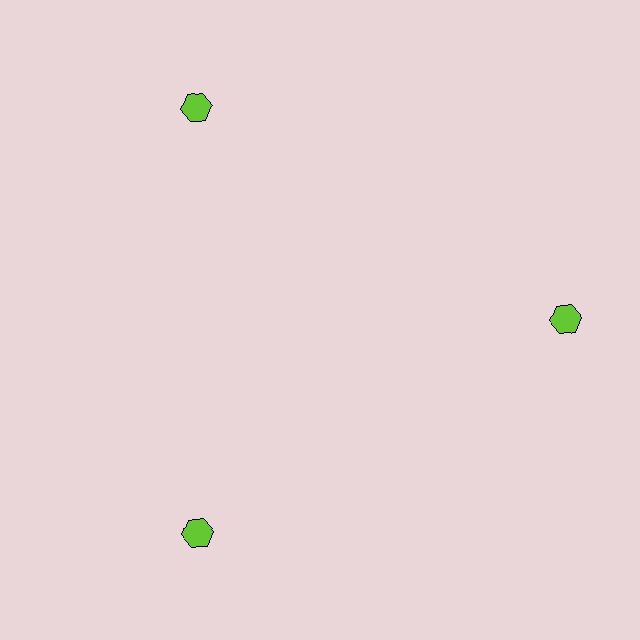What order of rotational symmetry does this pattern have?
This pattern has 3-fold rotational symmetry.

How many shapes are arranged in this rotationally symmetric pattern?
There are 3 shapes, arranged in 3 groups of 1.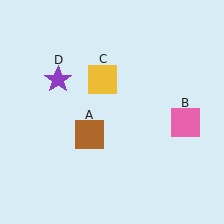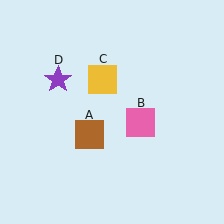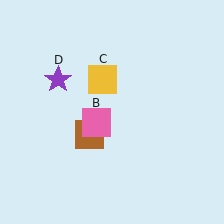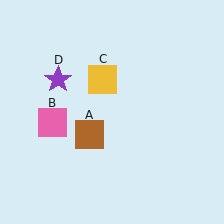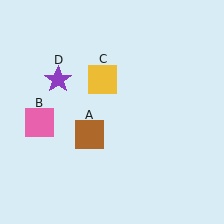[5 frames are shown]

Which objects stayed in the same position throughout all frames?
Brown square (object A) and yellow square (object C) and purple star (object D) remained stationary.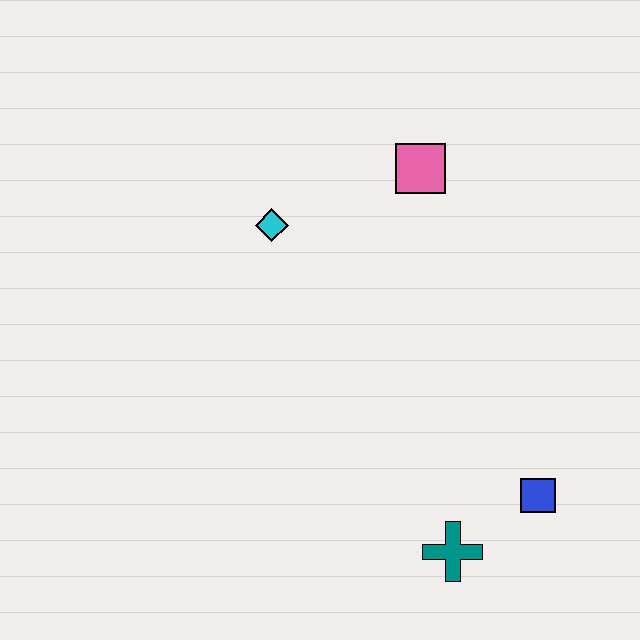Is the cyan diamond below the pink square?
Yes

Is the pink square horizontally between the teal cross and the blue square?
No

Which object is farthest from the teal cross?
The pink square is farthest from the teal cross.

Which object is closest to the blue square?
The teal cross is closest to the blue square.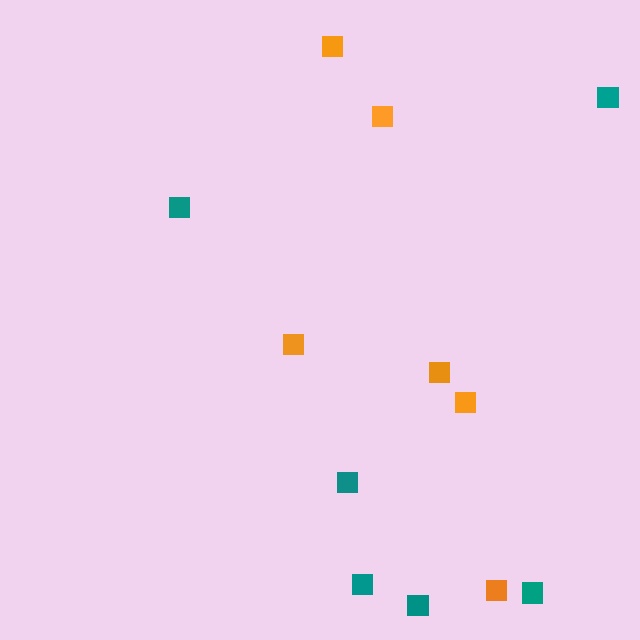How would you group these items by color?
There are 2 groups: one group of teal squares (6) and one group of orange squares (6).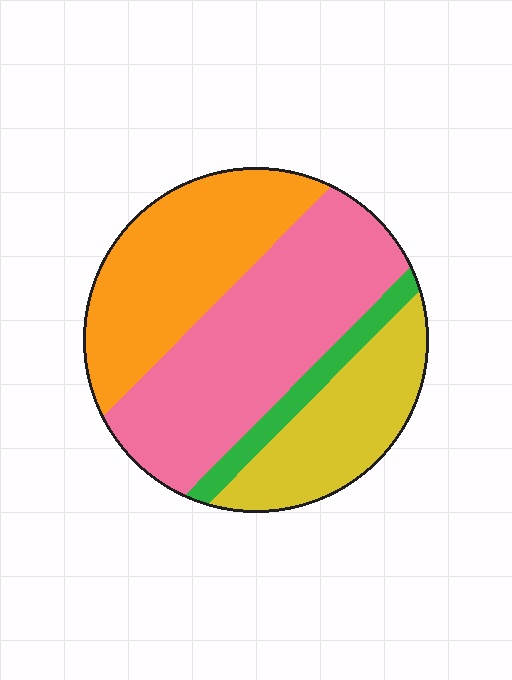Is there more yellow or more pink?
Pink.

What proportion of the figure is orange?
Orange covers 30% of the figure.